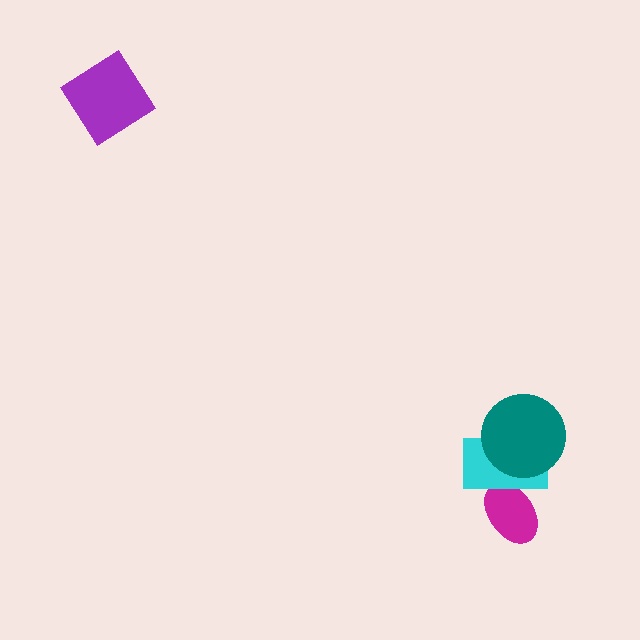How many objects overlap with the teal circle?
1 object overlaps with the teal circle.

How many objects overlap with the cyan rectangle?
2 objects overlap with the cyan rectangle.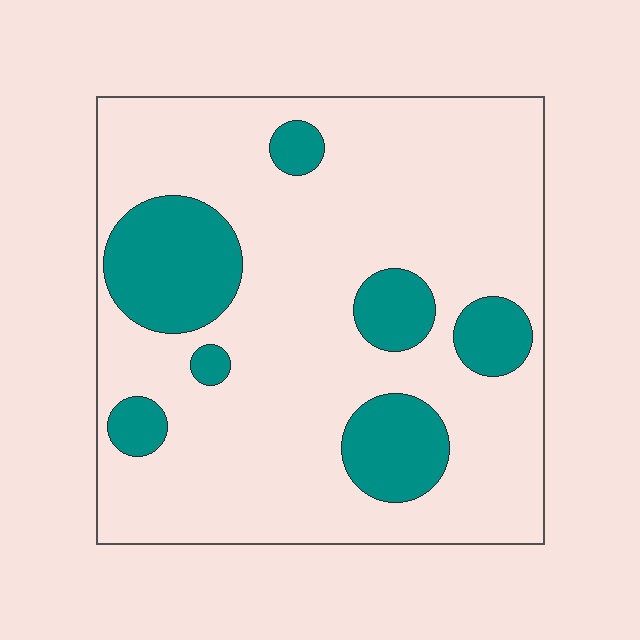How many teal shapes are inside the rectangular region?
7.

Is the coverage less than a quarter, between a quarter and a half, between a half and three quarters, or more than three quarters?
Less than a quarter.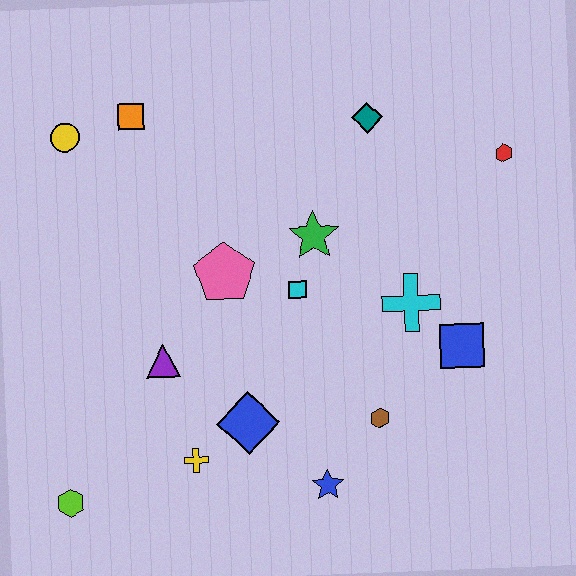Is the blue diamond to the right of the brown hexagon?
No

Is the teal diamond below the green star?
No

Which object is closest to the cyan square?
The green star is closest to the cyan square.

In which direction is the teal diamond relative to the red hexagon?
The teal diamond is to the left of the red hexagon.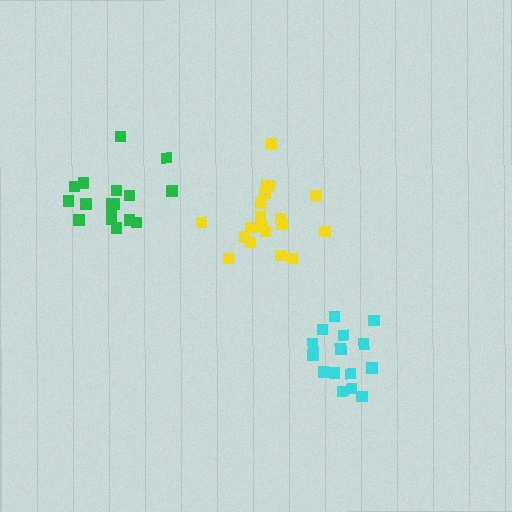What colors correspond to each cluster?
The clusters are colored: yellow, green, cyan.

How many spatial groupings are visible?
There are 3 spatial groupings.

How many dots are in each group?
Group 1: 19 dots, Group 2: 17 dots, Group 3: 15 dots (51 total).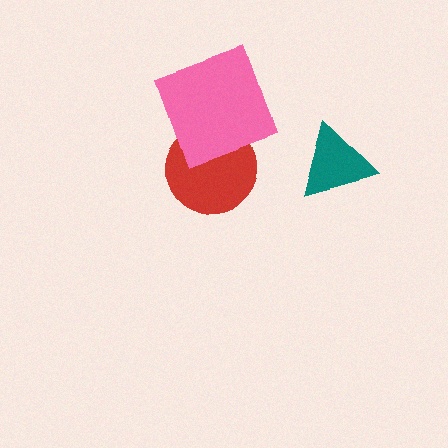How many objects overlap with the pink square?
1 object overlaps with the pink square.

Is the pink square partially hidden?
No, no other shape covers it.